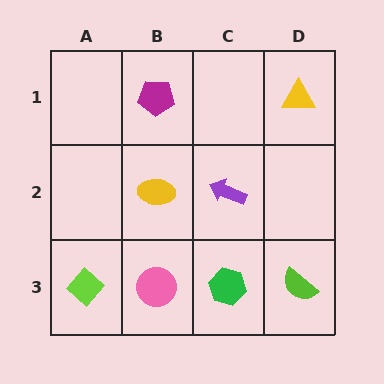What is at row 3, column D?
A lime semicircle.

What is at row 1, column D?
A yellow triangle.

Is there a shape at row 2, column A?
No, that cell is empty.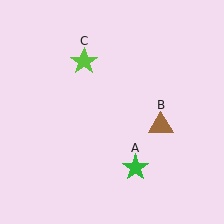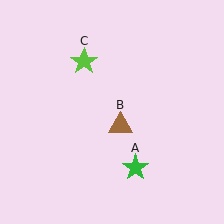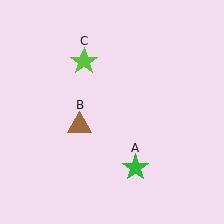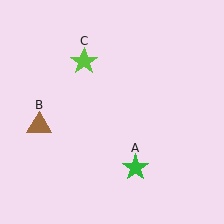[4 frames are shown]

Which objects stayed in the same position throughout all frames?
Green star (object A) and lime star (object C) remained stationary.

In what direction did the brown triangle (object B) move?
The brown triangle (object B) moved left.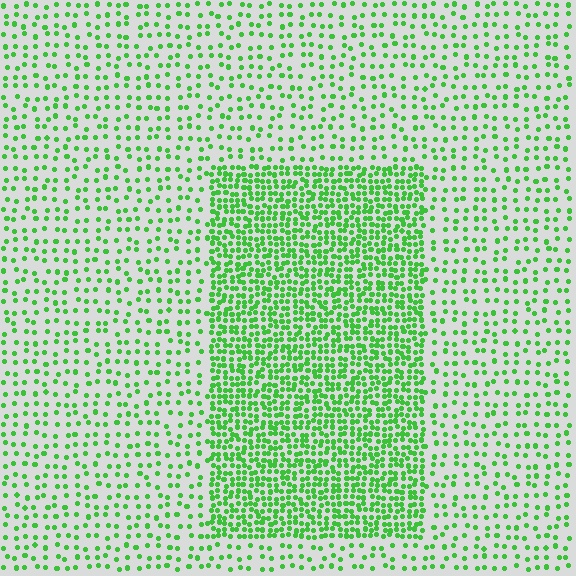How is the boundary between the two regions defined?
The boundary is defined by a change in element density (approximately 2.6x ratio). All elements are the same color, size, and shape.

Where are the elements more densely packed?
The elements are more densely packed inside the rectangle boundary.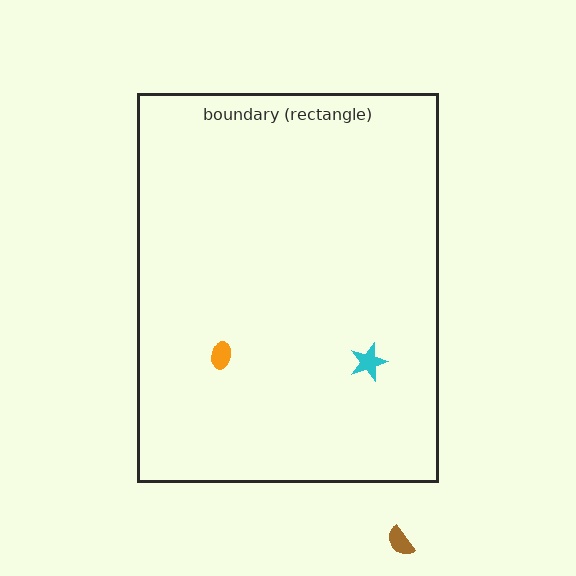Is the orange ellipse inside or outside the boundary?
Inside.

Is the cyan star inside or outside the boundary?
Inside.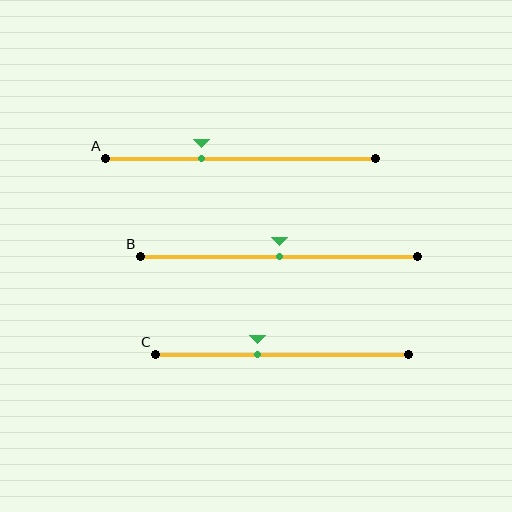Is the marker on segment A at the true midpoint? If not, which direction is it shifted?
No, the marker on segment A is shifted to the left by about 15% of the segment length.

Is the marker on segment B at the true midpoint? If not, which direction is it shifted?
Yes, the marker on segment B is at the true midpoint.